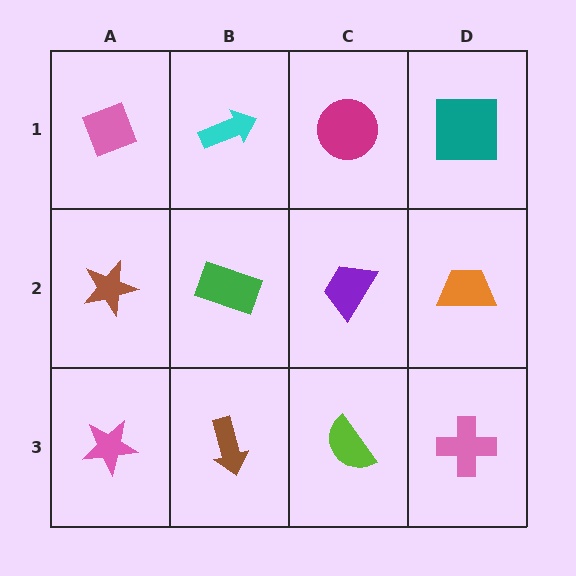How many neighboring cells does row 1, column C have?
3.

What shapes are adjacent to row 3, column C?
A purple trapezoid (row 2, column C), a brown arrow (row 3, column B), a pink cross (row 3, column D).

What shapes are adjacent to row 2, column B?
A cyan arrow (row 1, column B), a brown arrow (row 3, column B), a brown star (row 2, column A), a purple trapezoid (row 2, column C).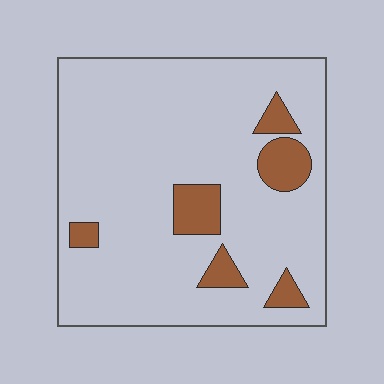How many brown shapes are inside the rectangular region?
6.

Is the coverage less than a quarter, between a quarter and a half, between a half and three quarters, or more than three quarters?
Less than a quarter.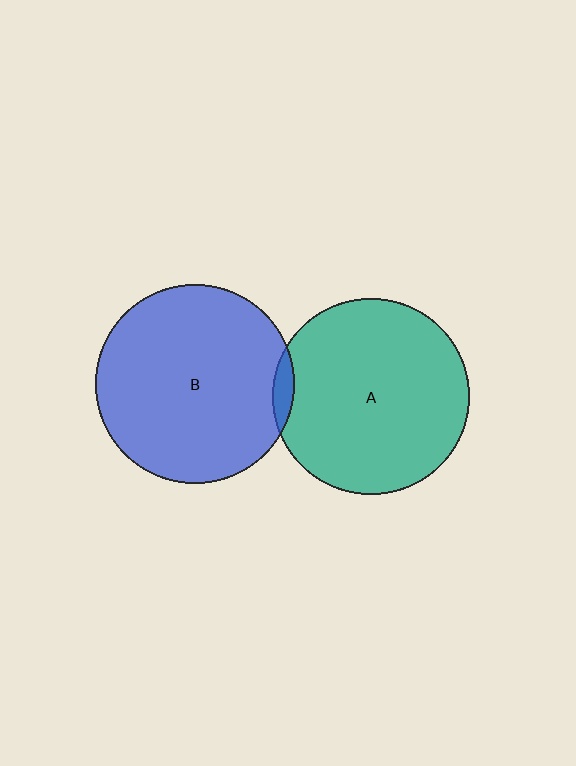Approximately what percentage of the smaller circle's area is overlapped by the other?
Approximately 5%.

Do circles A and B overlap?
Yes.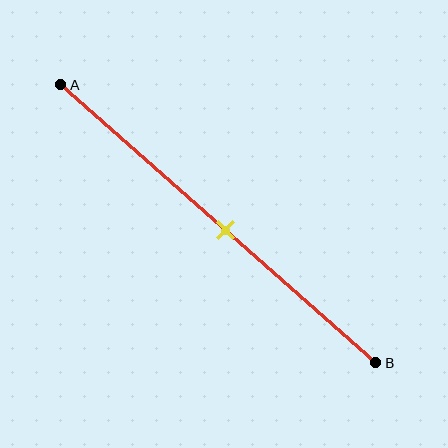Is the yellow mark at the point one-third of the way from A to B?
No, the mark is at about 50% from A, not at the 33% one-third point.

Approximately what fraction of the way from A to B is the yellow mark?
The yellow mark is approximately 50% of the way from A to B.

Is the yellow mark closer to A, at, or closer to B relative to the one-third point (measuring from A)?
The yellow mark is closer to point B than the one-third point of segment AB.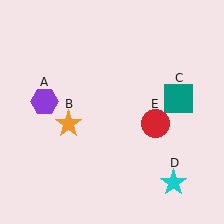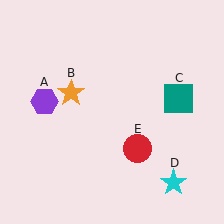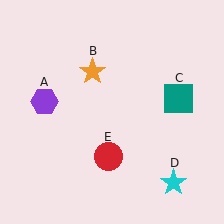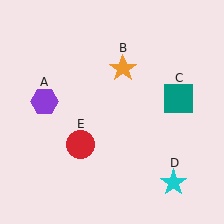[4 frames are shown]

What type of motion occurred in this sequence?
The orange star (object B), red circle (object E) rotated clockwise around the center of the scene.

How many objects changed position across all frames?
2 objects changed position: orange star (object B), red circle (object E).